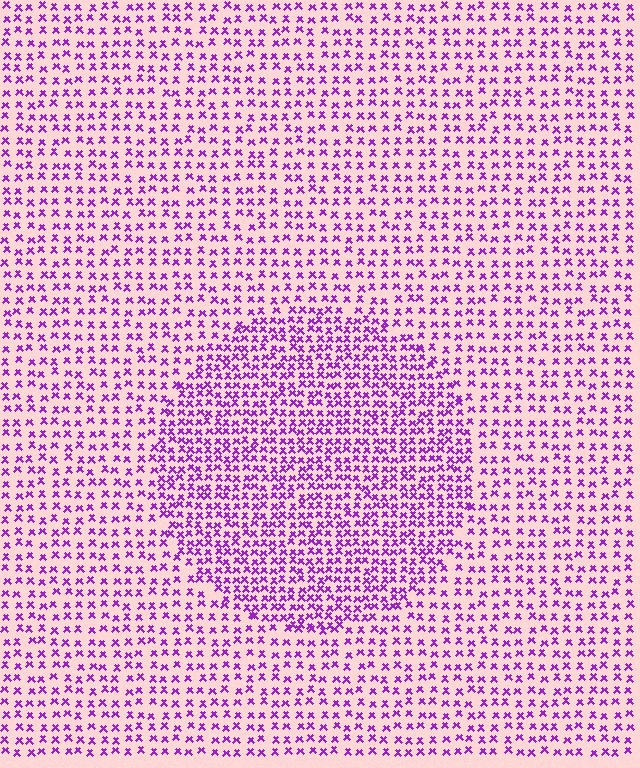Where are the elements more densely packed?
The elements are more densely packed inside the circle boundary.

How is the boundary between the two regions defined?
The boundary is defined by a change in element density (approximately 1.7x ratio). All elements are the same color, size, and shape.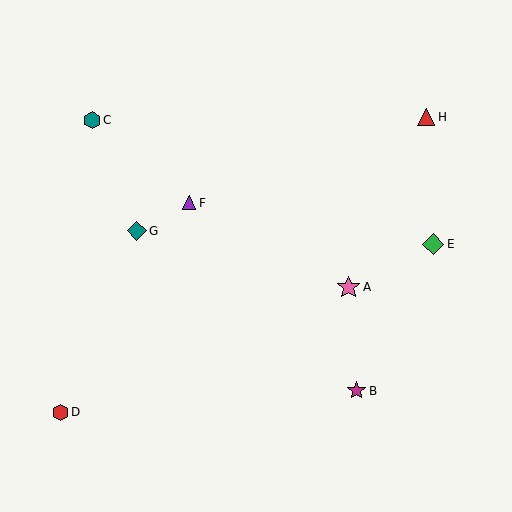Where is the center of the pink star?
The center of the pink star is at (349, 287).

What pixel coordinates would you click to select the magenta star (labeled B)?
Click at (357, 391) to select the magenta star B.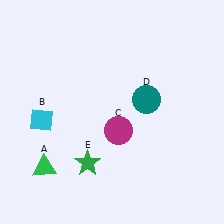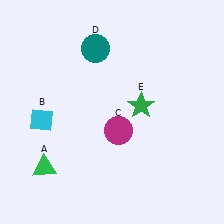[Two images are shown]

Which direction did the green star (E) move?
The green star (E) moved up.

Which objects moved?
The objects that moved are: the teal circle (D), the green star (E).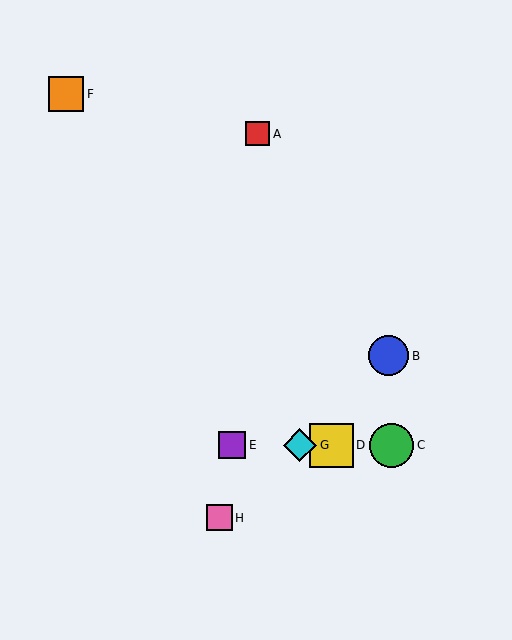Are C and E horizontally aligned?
Yes, both are at y≈445.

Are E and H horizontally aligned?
No, E is at y≈445 and H is at y≈518.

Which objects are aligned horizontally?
Objects C, D, E, G are aligned horizontally.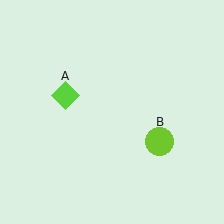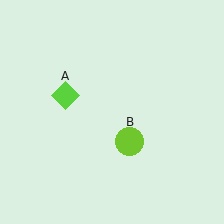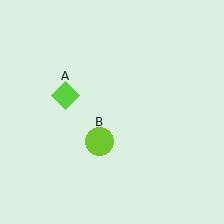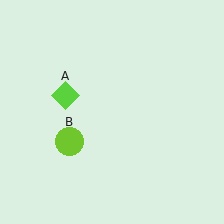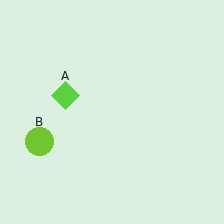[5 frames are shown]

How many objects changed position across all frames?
1 object changed position: lime circle (object B).